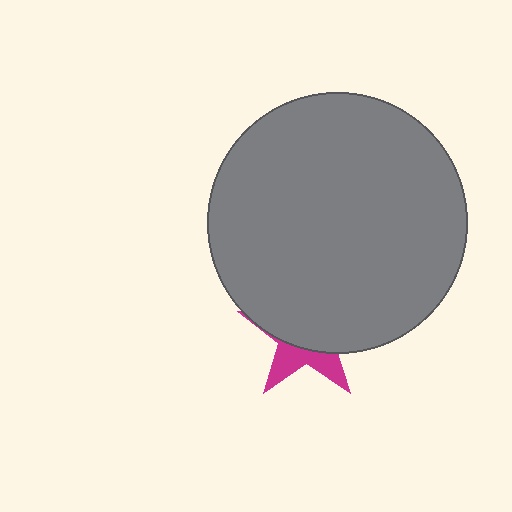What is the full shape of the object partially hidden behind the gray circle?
The partially hidden object is a magenta star.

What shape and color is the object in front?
The object in front is a gray circle.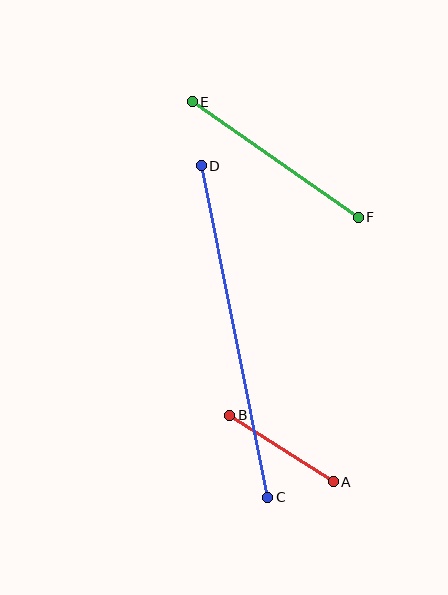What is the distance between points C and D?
The distance is approximately 338 pixels.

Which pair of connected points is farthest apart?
Points C and D are farthest apart.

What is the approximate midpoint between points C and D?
The midpoint is at approximately (234, 332) pixels.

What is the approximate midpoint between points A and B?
The midpoint is at approximately (282, 449) pixels.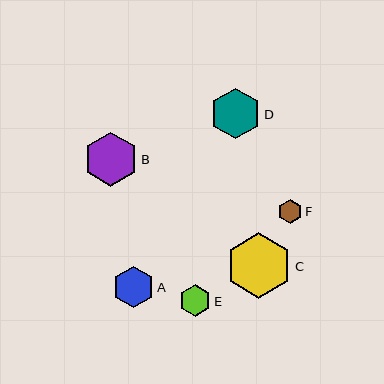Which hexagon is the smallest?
Hexagon F is the smallest with a size of approximately 24 pixels.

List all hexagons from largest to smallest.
From largest to smallest: C, B, D, A, E, F.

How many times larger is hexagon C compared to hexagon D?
Hexagon C is approximately 1.3 times the size of hexagon D.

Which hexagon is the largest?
Hexagon C is the largest with a size of approximately 65 pixels.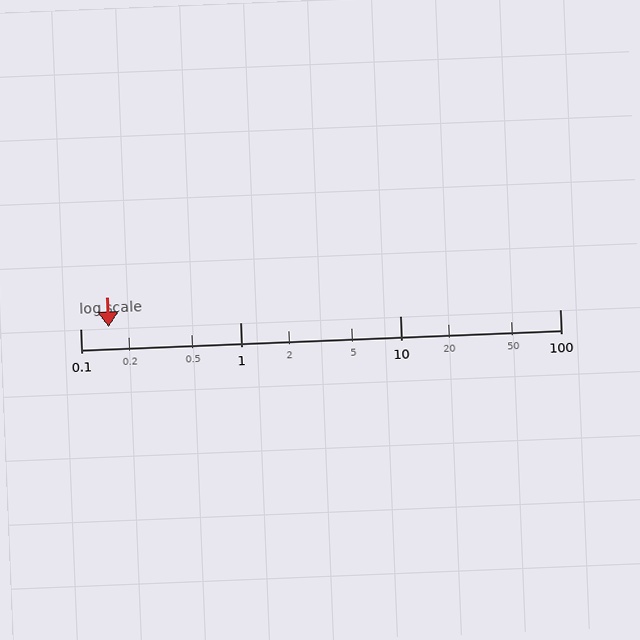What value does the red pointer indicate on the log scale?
The pointer indicates approximately 0.15.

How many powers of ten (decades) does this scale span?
The scale spans 3 decades, from 0.1 to 100.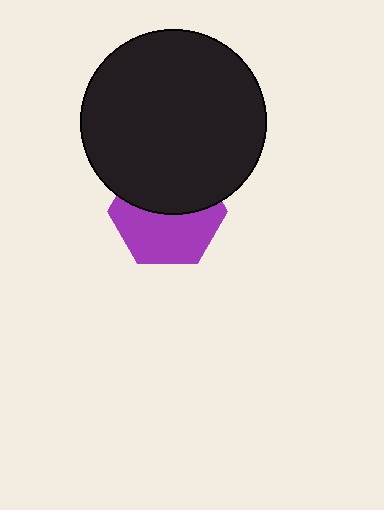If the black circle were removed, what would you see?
You would see the complete purple hexagon.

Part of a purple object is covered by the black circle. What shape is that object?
It is a hexagon.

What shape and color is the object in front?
The object in front is a black circle.